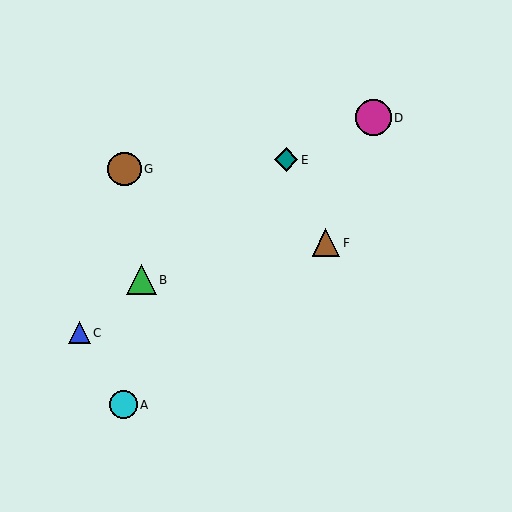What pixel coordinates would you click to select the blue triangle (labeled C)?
Click at (79, 333) to select the blue triangle C.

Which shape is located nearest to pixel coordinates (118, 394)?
The cyan circle (labeled A) at (123, 405) is nearest to that location.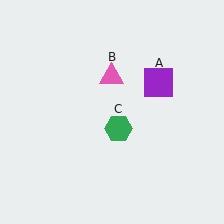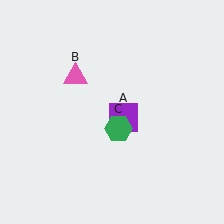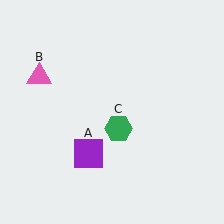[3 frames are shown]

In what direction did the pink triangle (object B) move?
The pink triangle (object B) moved left.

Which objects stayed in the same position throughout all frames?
Green hexagon (object C) remained stationary.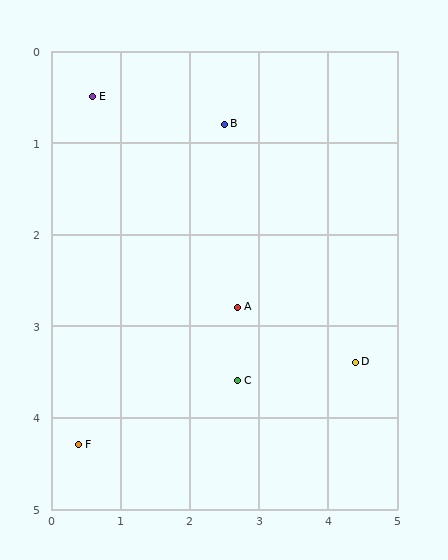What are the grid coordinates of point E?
Point E is at approximately (0.6, 0.5).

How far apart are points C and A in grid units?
Points C and A are about 0.8 grid units apart.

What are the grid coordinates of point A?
Point A is at approximately (2.7, 2.8).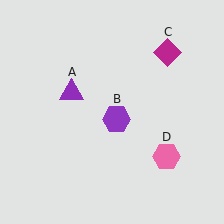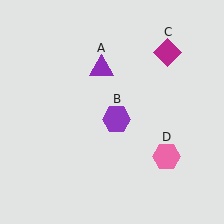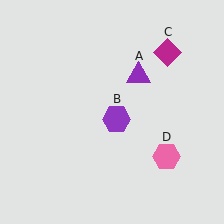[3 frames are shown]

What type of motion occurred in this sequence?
The purple triangle (object A) rotated clockwise around the center of the scene.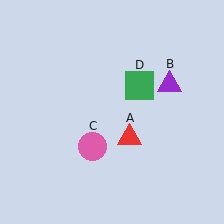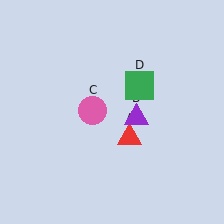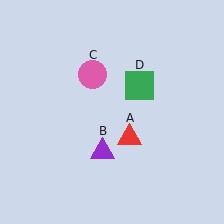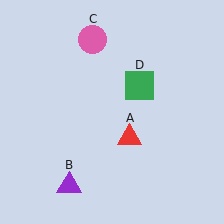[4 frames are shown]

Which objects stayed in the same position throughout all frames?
Red triangle (object A) and green square (object D) remained stationary.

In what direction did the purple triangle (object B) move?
The purple triangle (object B) moved down and to the left.